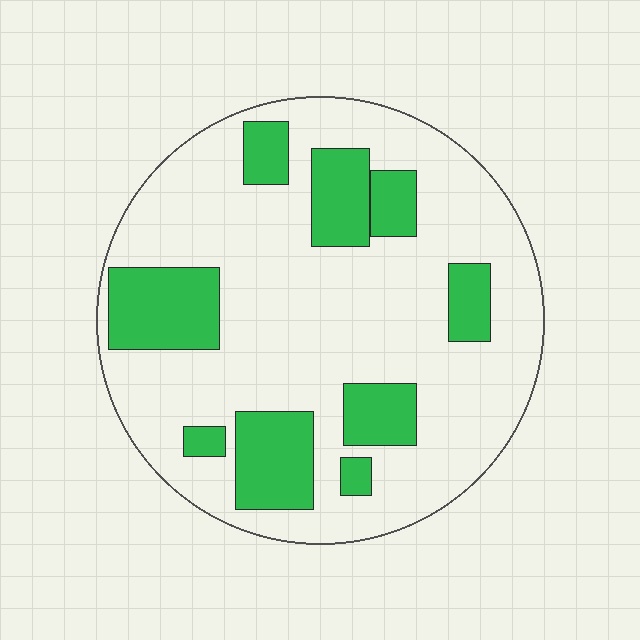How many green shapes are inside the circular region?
9.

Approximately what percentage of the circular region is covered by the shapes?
Approximately 25%.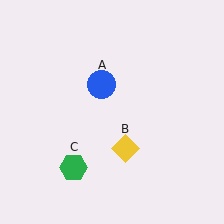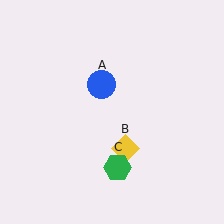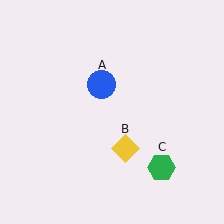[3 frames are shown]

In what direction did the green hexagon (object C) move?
The green hexagon (object C) moved right.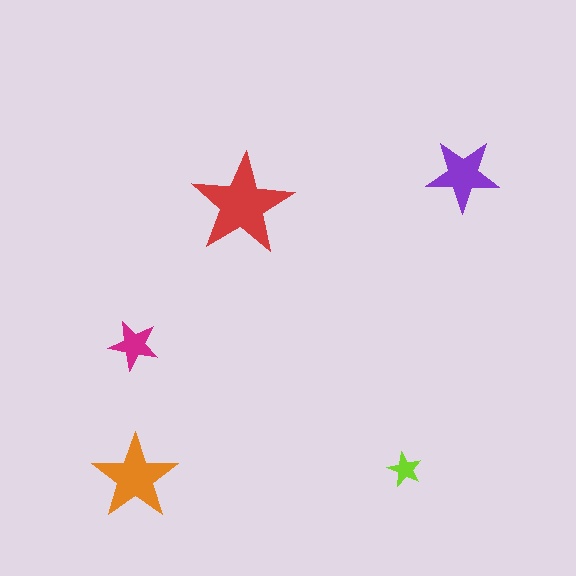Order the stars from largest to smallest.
the red one, the orange one, the purple one, the magenta one, the lime one.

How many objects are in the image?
There are 5 objects in the image.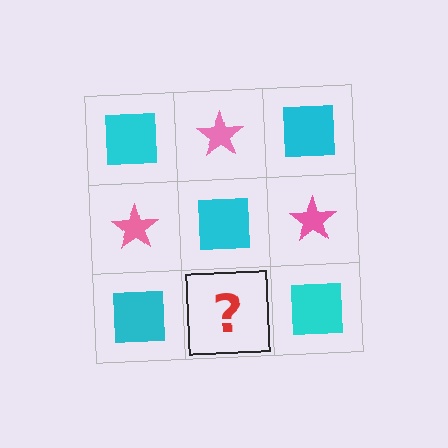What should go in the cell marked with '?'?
The missing cell should contain a pink star.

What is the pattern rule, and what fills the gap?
The rule is that it alternates cyan square and pink star in a checkerboard pattern. The gap should be filled with a pink star.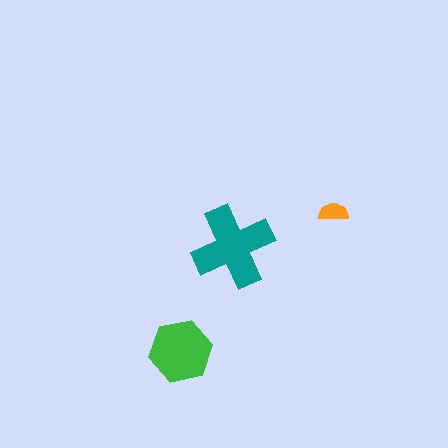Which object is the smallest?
The orange semicircle.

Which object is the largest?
The teal cross.